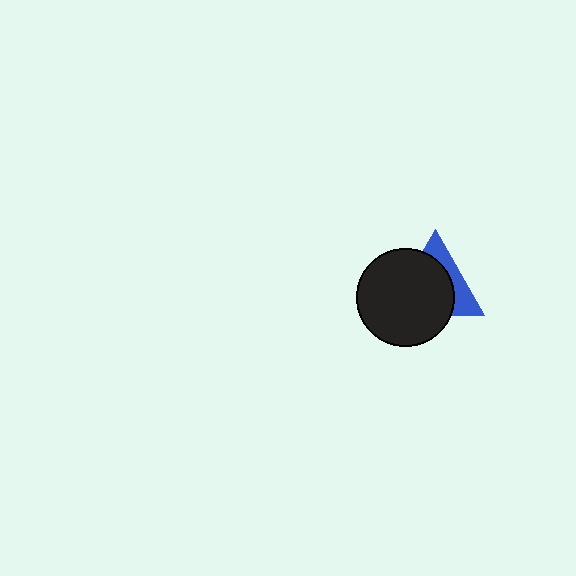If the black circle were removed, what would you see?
You would see the complete blue triangle.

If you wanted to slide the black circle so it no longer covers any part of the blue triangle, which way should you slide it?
Slide it toward the lower-left — that is the most direct way to separate the two shapes.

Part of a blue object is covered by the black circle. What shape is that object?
It is a triangle.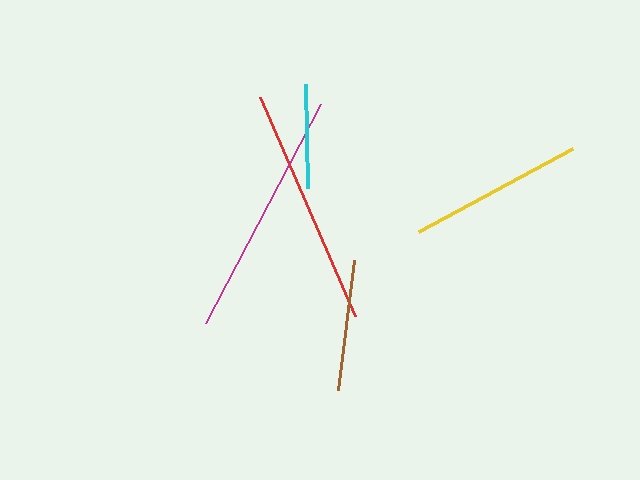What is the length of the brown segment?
The brown segment is approximately 130 pixels long.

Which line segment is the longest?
The magenta line is the longest at approximately 247 pixels.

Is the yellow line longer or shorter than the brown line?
The yellow line is longer than the brown line.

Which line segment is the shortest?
The cyan line is the shortest at approximately 104 pixels.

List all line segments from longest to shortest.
From longest to shortest: magenta, red, yellow, brown, cyan.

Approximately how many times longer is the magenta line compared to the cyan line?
The magenta line is approximately 2.4 times the length of the cyan line.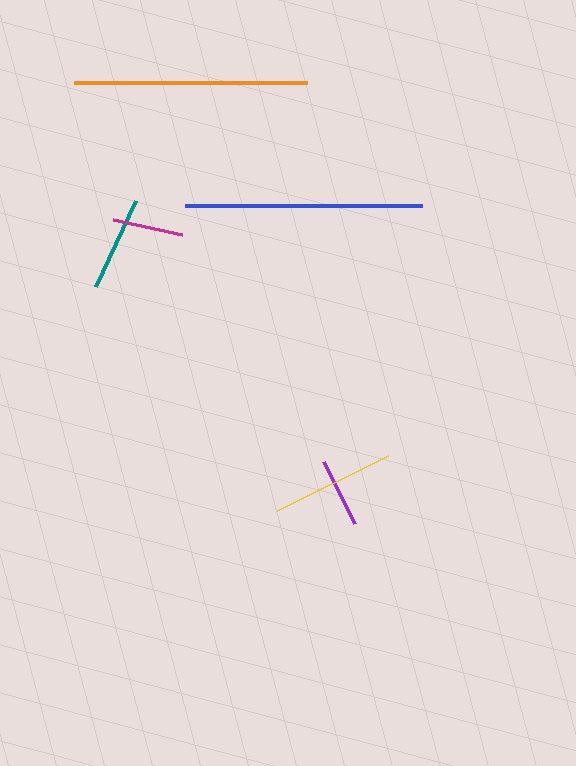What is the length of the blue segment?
The blue segment is approximately 237 pixels long.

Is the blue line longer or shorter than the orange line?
The blue line is longer than the orange line.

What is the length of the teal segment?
The teal segment is approximately 94 pixels long.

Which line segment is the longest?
The blue line is the longest at approximately 237 pixels.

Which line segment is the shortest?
The purple line is the shortest at approximately 70 pixels.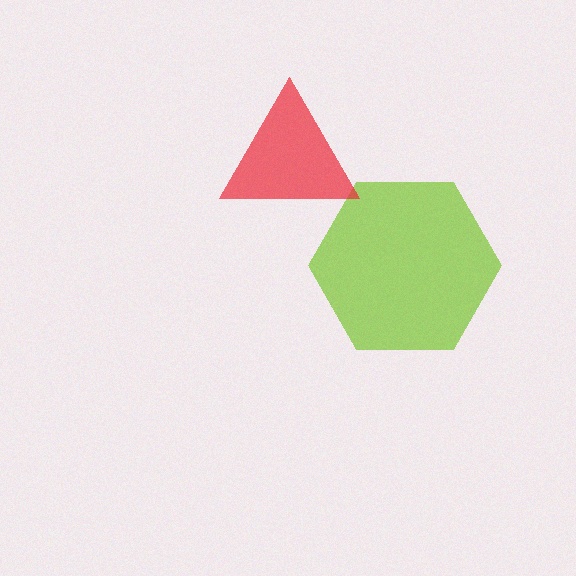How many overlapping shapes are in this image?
There are 2 overlapping shapes in the image.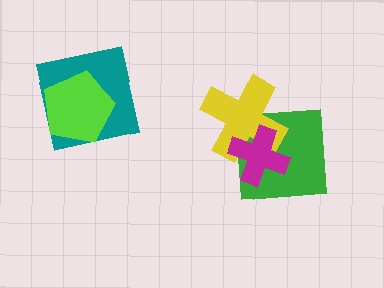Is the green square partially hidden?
Yes, it is partially covered by another shape.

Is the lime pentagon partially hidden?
No, no other shape covers it.